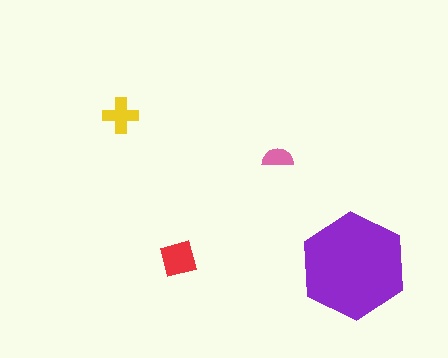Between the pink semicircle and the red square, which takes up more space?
The red square.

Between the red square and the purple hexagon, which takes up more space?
The purple hexagon.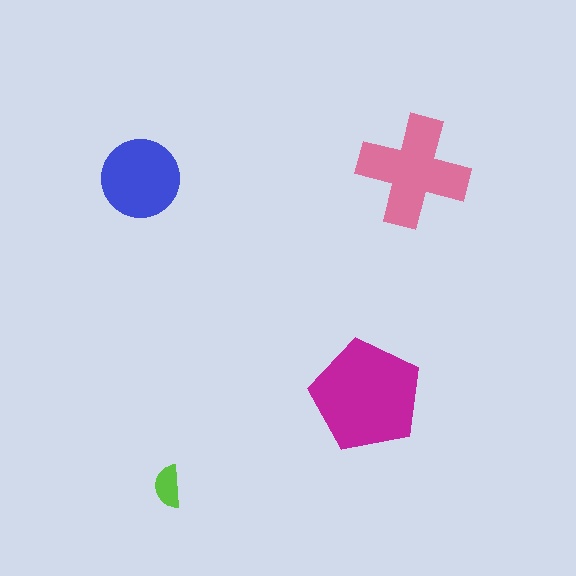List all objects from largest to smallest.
The magenta pentagon, the pink cross, the blue circle, the lime semicircle.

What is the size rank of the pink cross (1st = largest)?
2nd.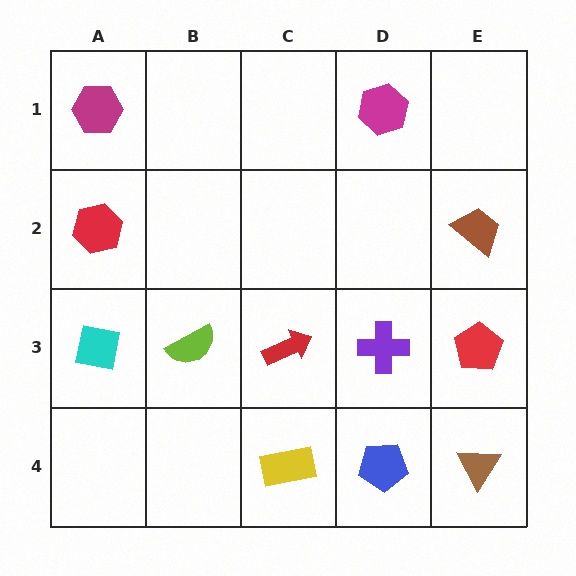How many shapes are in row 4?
3 shapes.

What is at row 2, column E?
A brown trapezoid.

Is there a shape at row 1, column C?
No, that cell is empty.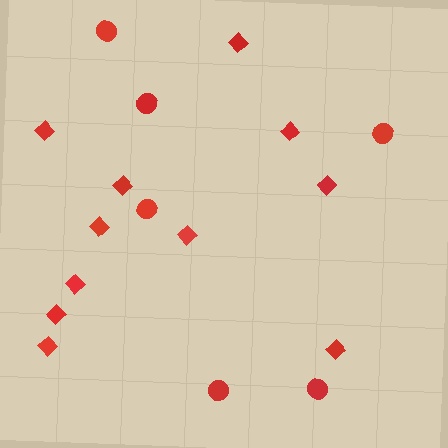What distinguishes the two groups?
There are 2 groups: one group of diamonds (11) and one group of circles (6).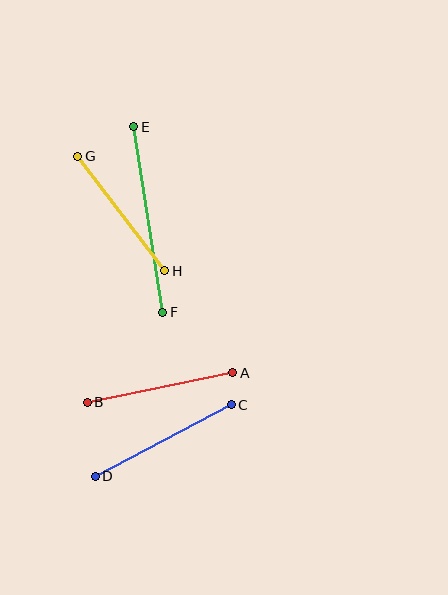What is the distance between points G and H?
The distance is approximately 143 pixels.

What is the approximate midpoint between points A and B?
The midpoint is at approximately (160, 388) pixels.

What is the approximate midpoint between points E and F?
The midpoint is at approximately (148, 219) pixels.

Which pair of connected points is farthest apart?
Points E and F are farthest apart.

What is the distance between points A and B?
The distance is approximately 149 pixels.